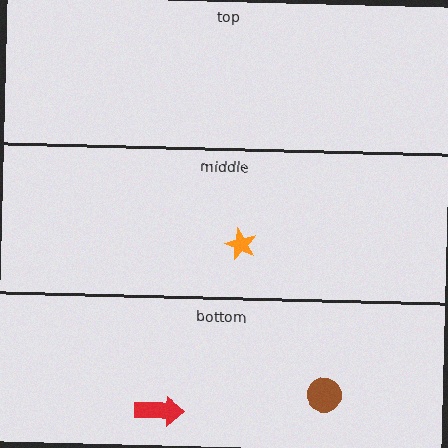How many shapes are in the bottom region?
2.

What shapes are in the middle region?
The orange star.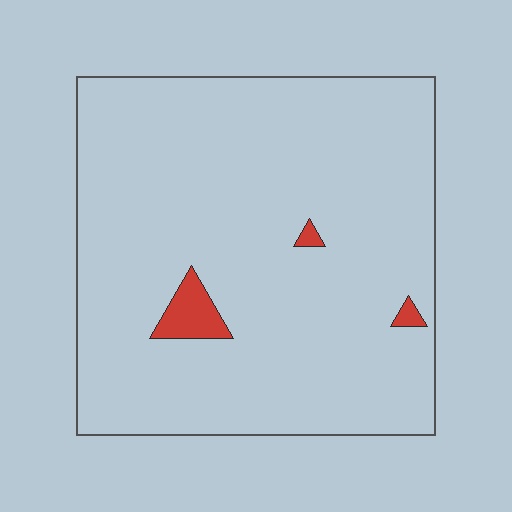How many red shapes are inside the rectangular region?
3.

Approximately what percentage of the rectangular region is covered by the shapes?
Approximately 5%.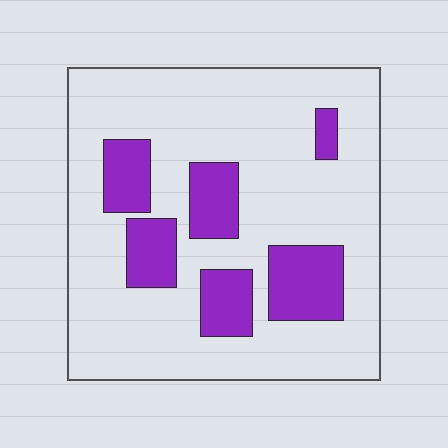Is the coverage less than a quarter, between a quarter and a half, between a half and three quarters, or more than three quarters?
Less than a quarter.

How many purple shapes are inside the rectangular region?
6.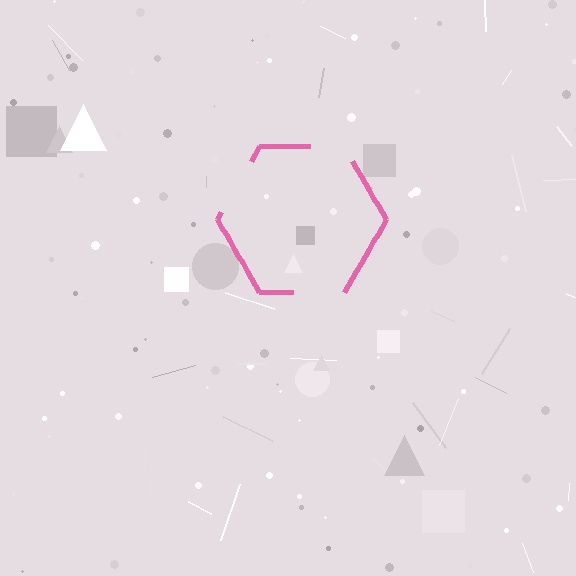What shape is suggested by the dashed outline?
The dashed outline suggests a hexagon.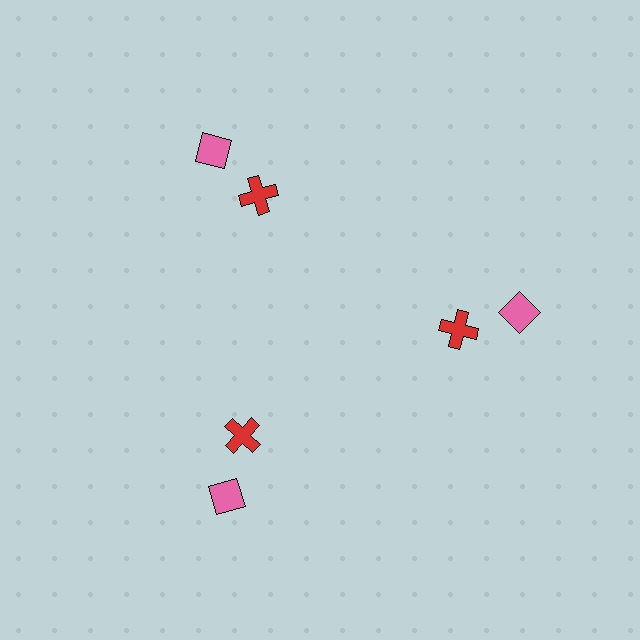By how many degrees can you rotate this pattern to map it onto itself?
The pattern maps onto itself every 120 degrees of rotation.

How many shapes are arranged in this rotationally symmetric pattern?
There are 6 shapes, arranged in 3 groups of 2.